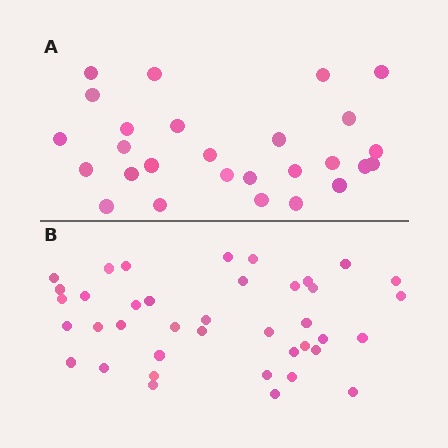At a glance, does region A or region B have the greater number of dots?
Region B (the bottom region) has more dots.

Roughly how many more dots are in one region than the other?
Region B has roughly 12 or so more dots than region A.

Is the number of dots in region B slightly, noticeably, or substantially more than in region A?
Region B has noticeably more, but not dramatically so. The ratio is roughly 1.4 to 1.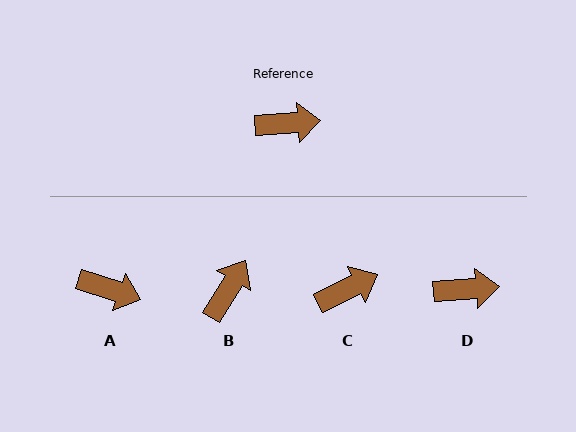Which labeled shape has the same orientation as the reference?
D.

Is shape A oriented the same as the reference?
No, it is off by about 23 degrees.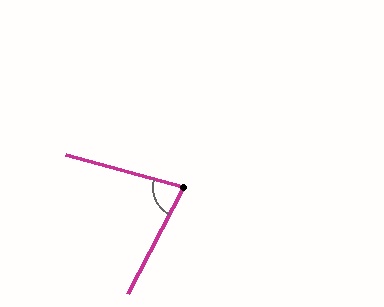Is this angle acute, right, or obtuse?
It is acute.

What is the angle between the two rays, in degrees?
Approximately 77 degrees.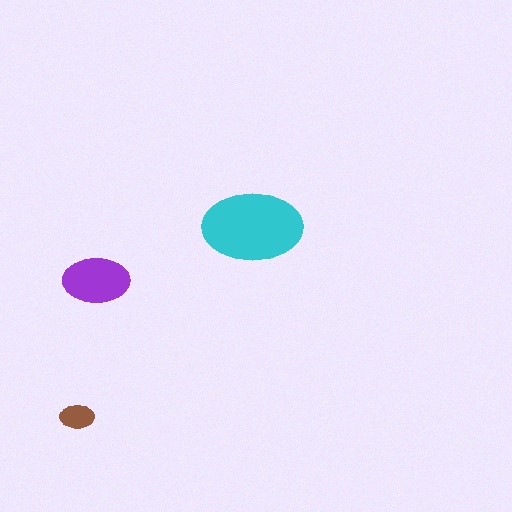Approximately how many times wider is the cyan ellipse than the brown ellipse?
About 3 times wider.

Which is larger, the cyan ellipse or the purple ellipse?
The cyan one.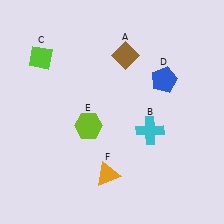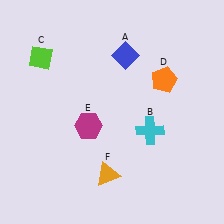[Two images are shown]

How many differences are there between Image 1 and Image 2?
There are 3 differences between the two images.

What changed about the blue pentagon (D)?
In Image 1, D is blue. In Image 2, it changed to orange.